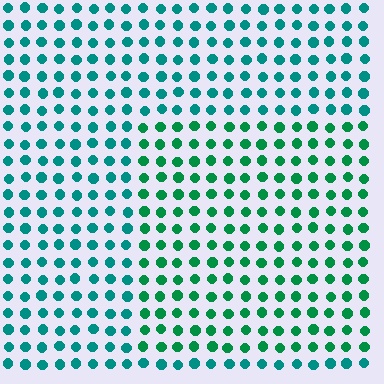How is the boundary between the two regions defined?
The boundary is defined purely by a slight shift in hue (about 28 degrees). Spacing, size, and orientation are identical on both sides.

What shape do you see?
I see a rectangle.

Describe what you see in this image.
The image is filled with small teal elements in a uniform arrangement. A rectangle-shaped region is visible where the elements are tinted to a slightly different hue, forming a subtle color boundary.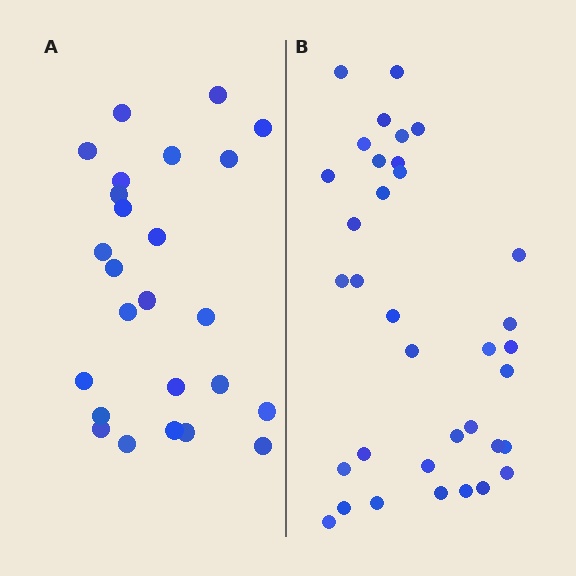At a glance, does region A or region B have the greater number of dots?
Region B (the right region) has more dots.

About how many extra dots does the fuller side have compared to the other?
Region B has roughly 10 or so more dots than region A.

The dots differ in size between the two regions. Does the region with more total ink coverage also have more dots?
No. Region A has more total ink coverage because its dots are larger, but region B actually contains more individual dots. Total area can be misleading — the number of items is what matters here.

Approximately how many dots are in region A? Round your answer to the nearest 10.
About 20 dots. (The exact count is 25, which rounds to 20.)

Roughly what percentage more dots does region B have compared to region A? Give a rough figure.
About 40% more.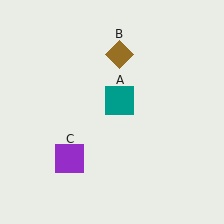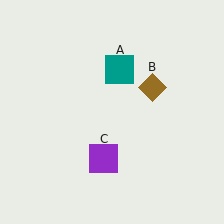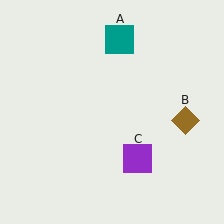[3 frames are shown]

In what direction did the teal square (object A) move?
The teal square (object A) moved up.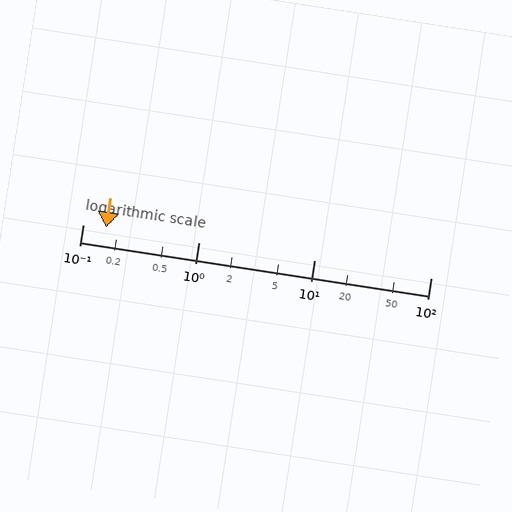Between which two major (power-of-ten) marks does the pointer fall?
The pointer is between 0.1 and 1.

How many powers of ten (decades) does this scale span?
The scale spans 3 decades, from 0.1 to 100.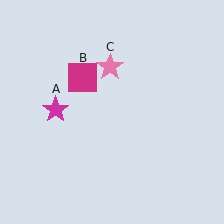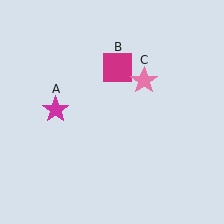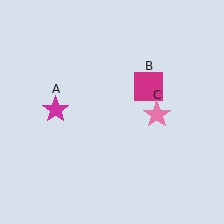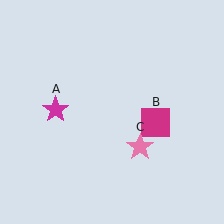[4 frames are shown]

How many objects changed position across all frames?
2 objects changed position: magenta square (object B), pink star (object C).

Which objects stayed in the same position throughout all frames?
Magenta star (object A) remained stationary.